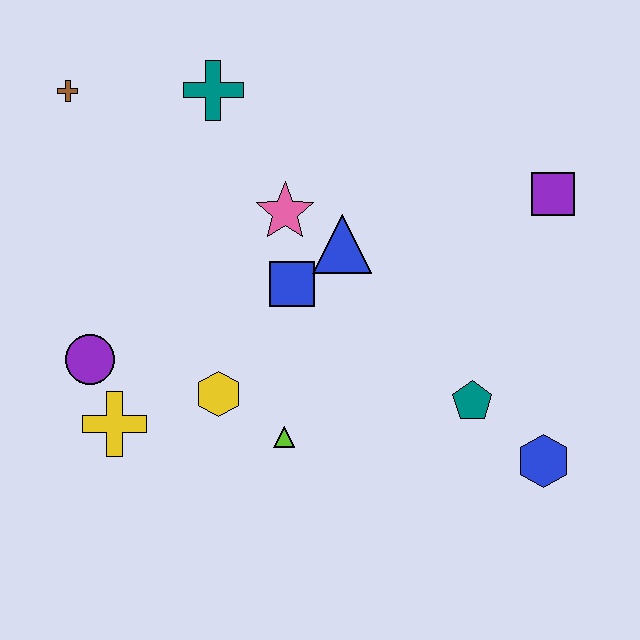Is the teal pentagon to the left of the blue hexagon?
Yes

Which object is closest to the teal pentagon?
The blue hexagon is closest to the teal pentagon.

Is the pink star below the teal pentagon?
No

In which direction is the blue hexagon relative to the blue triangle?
The blue hexagon is below the blue triangle.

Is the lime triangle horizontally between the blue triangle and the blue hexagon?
No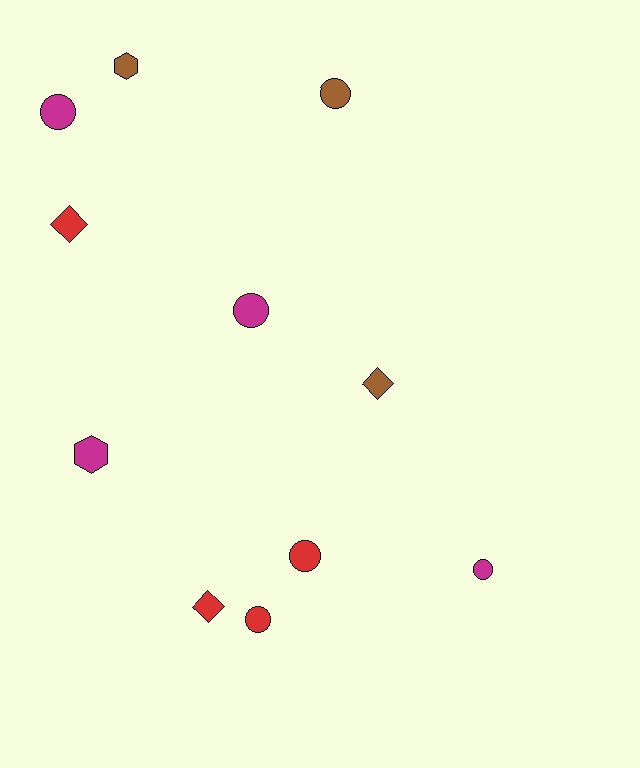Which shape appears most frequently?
Circle, with 6 objects.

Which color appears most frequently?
Magenta, with 4 objects.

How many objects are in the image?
There are 11 objects.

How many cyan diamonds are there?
There are no cyan diamonds.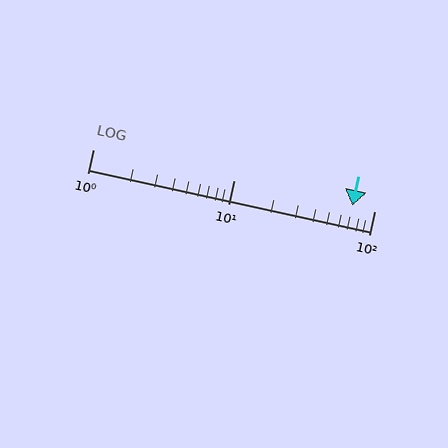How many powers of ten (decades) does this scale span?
The scale spans 2 decades, from 1 to 100.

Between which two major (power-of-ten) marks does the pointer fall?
The pointer is between 10 and 100.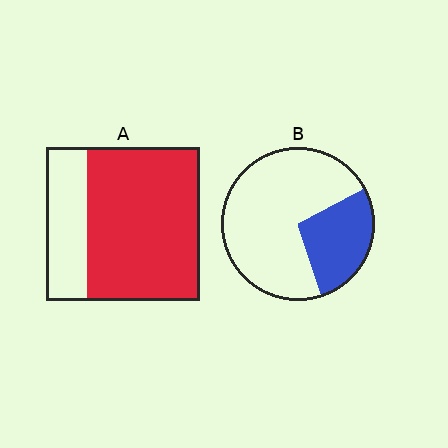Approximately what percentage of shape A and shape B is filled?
A is approximately 75% and B is approximately 30%.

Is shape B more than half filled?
No.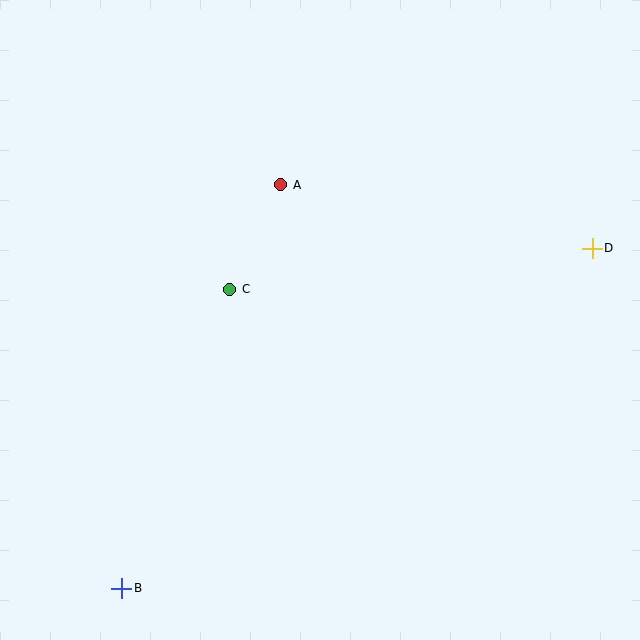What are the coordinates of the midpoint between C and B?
The midpoint between C and B is at (176, 439).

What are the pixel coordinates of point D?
Point D is at (592, 248).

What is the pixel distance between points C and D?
The distance between C and D is 365 pixels.